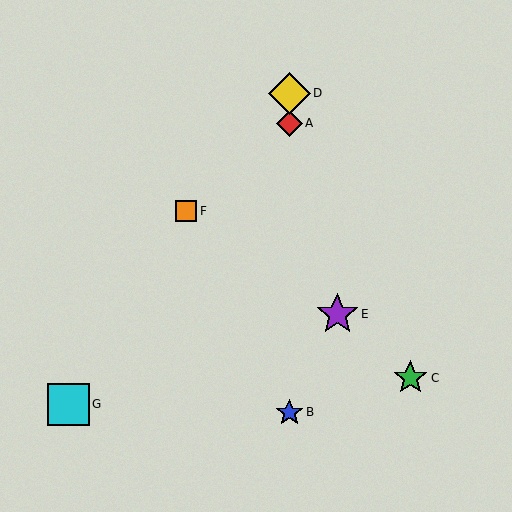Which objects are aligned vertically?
Objects A, B, D are aligned vertically.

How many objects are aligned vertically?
3 objects (A, B, D) are aligned vertically.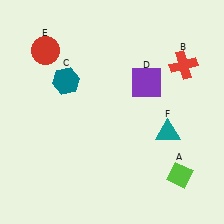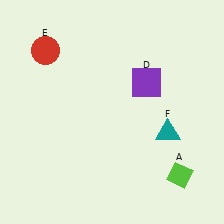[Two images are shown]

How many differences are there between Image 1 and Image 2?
There are 2 differences between the two images.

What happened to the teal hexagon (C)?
The teal hexagon (C) was removed in Image 2. It was in the top-left area of Image 1.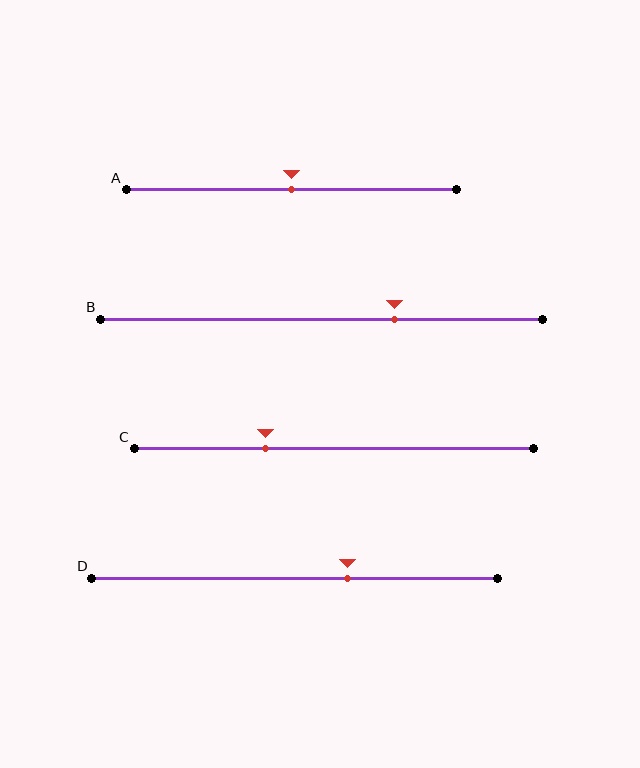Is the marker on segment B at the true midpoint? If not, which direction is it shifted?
No, the marker on segment B is shifted to the right by about 16% of the segment length.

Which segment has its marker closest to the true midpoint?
Segment A has its marker closest to the true midpoint.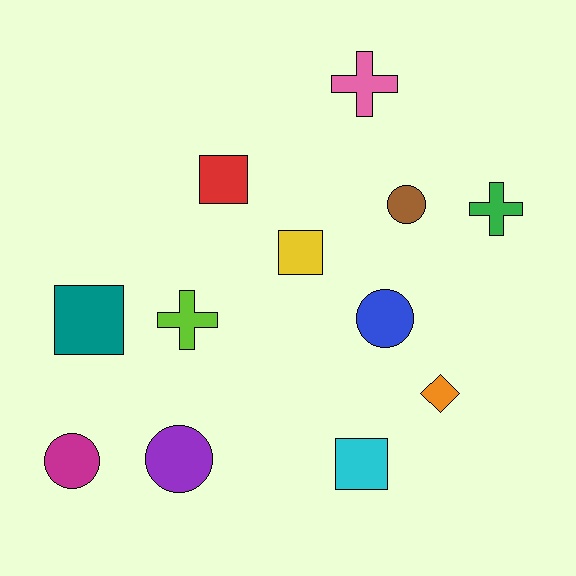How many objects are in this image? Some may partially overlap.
There are 12 objects.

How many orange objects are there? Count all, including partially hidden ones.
There is 1 orange object.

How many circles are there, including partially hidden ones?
There are 4 circles.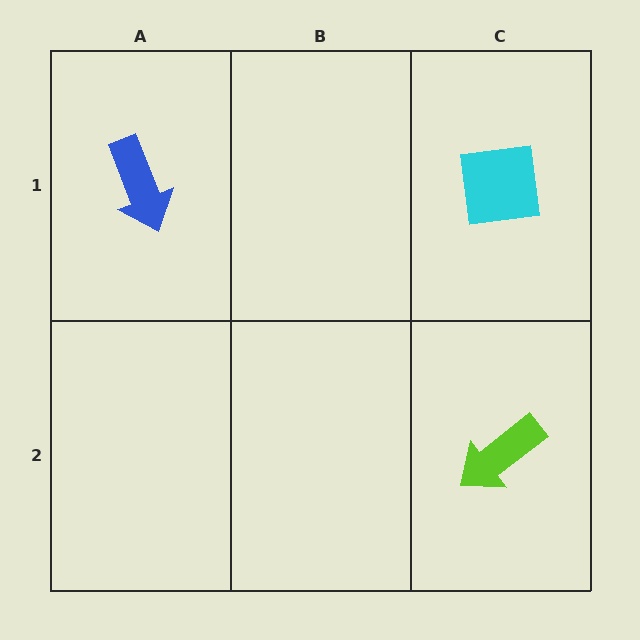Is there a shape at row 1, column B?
No, that cell is empty.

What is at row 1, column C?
A cyan square.